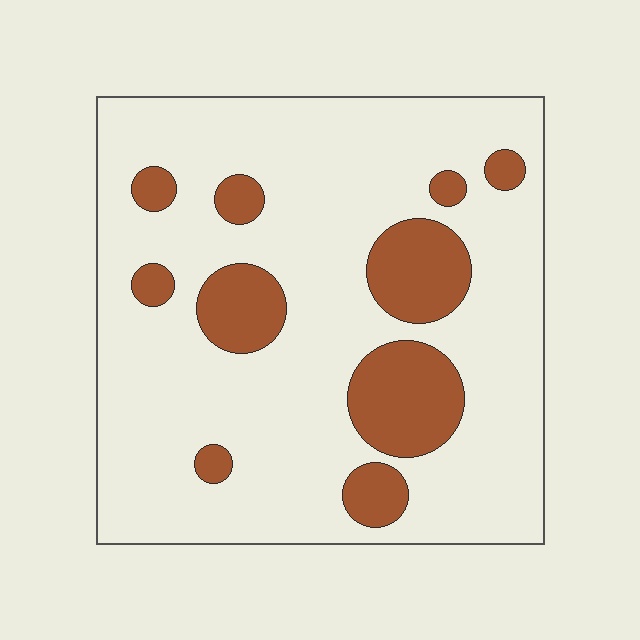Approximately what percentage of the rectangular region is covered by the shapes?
Approximately 20%.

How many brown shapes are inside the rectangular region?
10.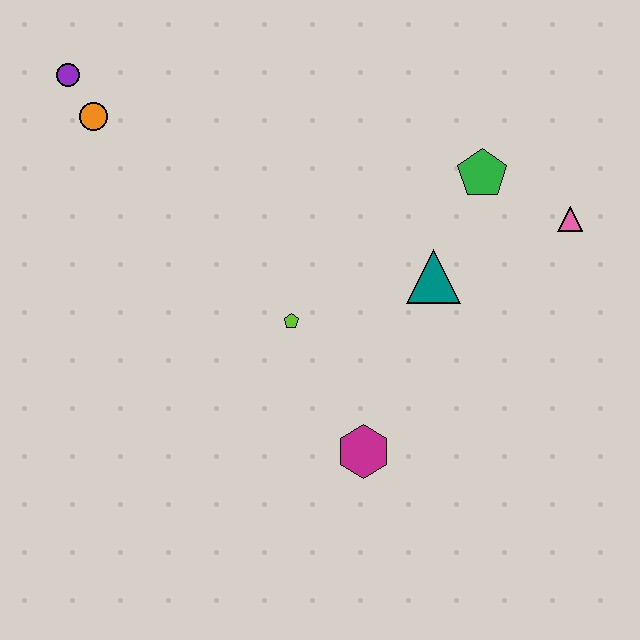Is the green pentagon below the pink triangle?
No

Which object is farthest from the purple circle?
The pink triangle is farthest from the purple circle.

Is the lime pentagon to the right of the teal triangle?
No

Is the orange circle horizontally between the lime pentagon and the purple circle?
Yes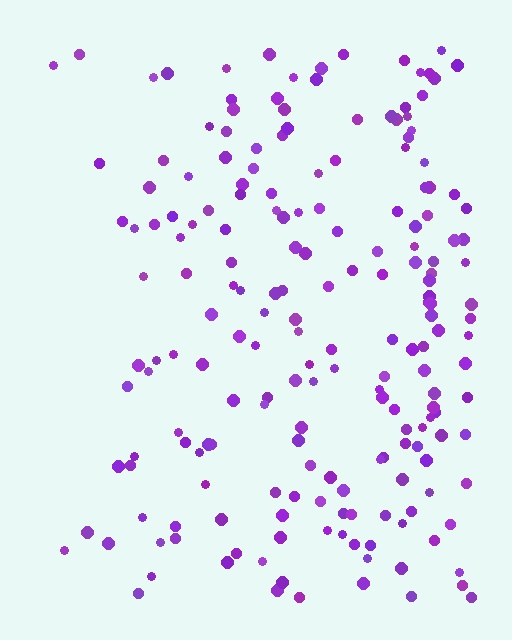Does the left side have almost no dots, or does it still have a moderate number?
Still a moderate number, just noticeably fewer than the right.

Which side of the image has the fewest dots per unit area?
The left.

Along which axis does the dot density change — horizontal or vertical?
Horizontal.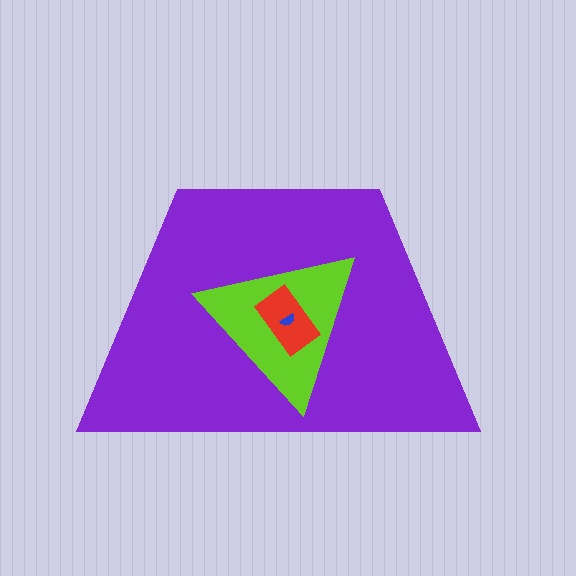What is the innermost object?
The blue semicircle.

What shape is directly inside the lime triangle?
The red rectangle.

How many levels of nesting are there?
4.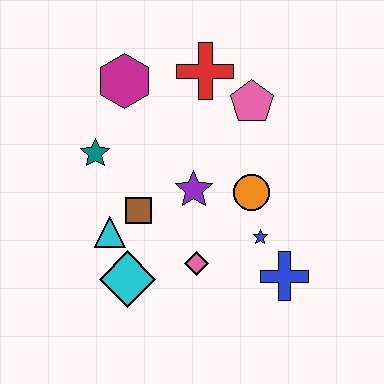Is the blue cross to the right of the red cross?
Yes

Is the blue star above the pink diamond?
Yes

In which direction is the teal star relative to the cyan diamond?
The teal star is above the cyan diamond.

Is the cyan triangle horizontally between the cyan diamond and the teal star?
Yes